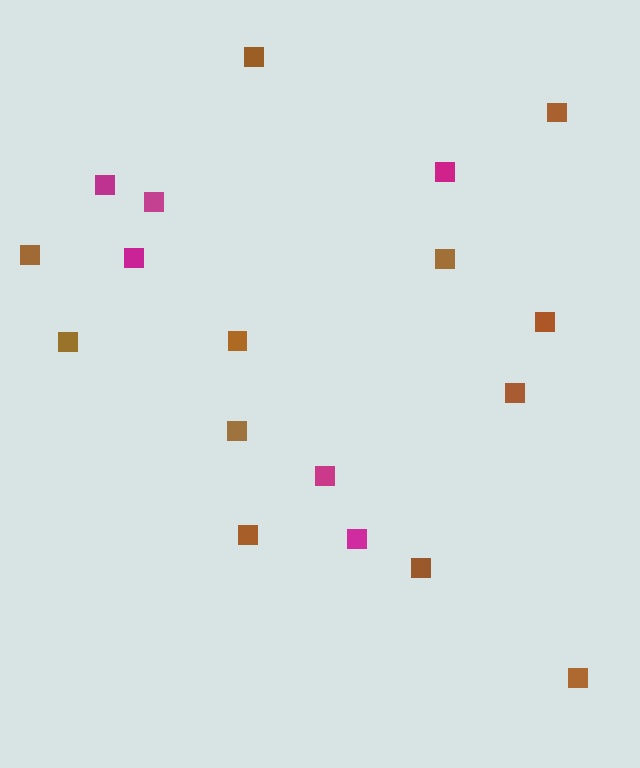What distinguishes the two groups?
There are 2 groups: one group of brown squares (12) and one group of magenta squares (6).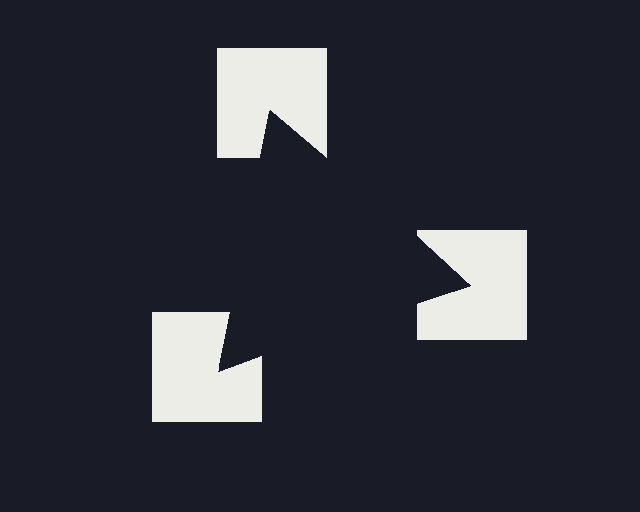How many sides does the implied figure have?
3 sides.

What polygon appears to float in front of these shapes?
An illusory triangle — its edges are inferred from the aligned wedge cuts in the notched squares, not physically drawn.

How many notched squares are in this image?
There are 3 — one at each vertex of the illusory triangle.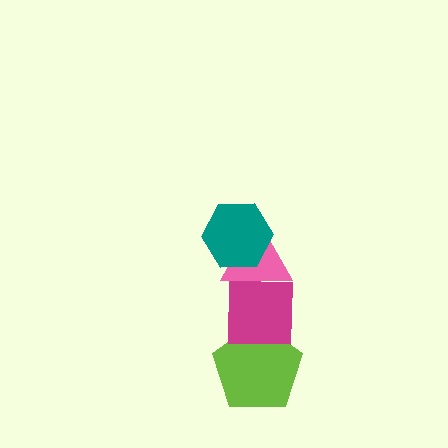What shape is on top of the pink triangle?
The teal hexagon is on top of the pink triangle.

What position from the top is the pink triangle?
The pink triangle is 2nd from the top.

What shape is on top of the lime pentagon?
The magenta square is on top of the lime pentagon.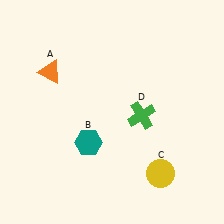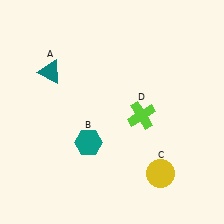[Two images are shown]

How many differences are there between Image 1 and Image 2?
There are 2 differences between the two images.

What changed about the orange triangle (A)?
In Image 1, A is orange. In Image 2, it changed to teal.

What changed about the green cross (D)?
In Image 1, D is green. In Image 2, it changed to lime.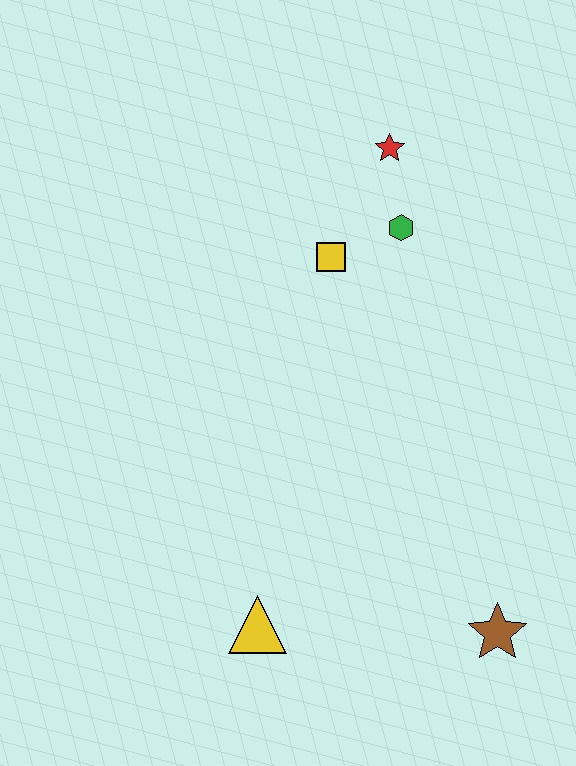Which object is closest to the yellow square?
The green hexagon is closest to the yellow square.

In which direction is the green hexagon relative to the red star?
The green hexagon is below the red star.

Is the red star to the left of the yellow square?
No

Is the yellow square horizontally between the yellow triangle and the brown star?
Yes